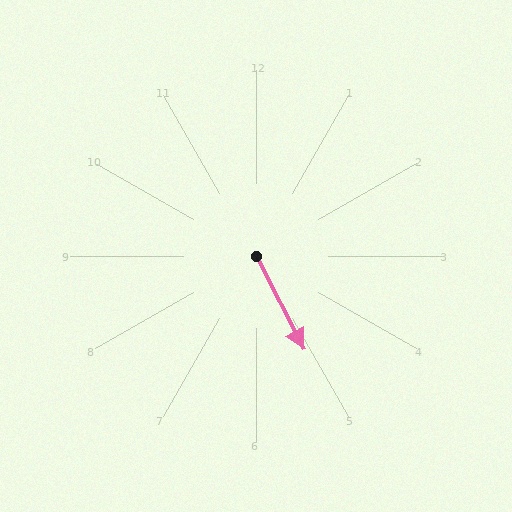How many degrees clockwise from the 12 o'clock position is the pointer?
Approximately 153 degrees.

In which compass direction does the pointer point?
Southeast.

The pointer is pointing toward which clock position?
Roughly 5 o'clock.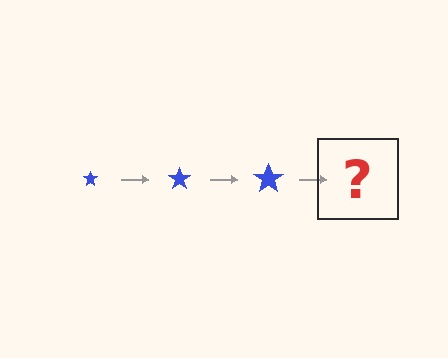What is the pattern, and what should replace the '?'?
The pattern is that the star gets progressively larger each step. The '?' should be a blue star, larger than the previous one.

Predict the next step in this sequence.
The next step is a blue star, larger than the previous one.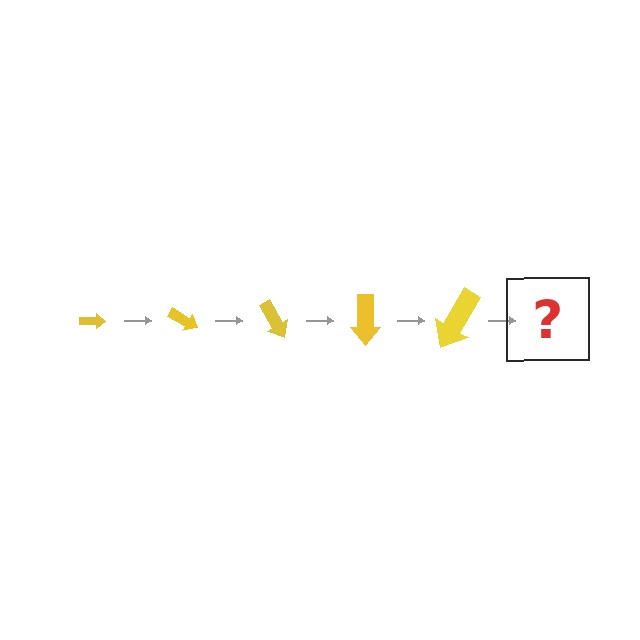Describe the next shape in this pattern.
It should be an arrow, larger than the previous one and rotated 150 degrees from the start.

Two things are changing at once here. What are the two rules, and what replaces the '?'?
The two rules are that the arrow grows larger each step and it rotates 30 degrees each step. The '?' should be an arrow, larger than the previous one and rotated 150 degrees from the start.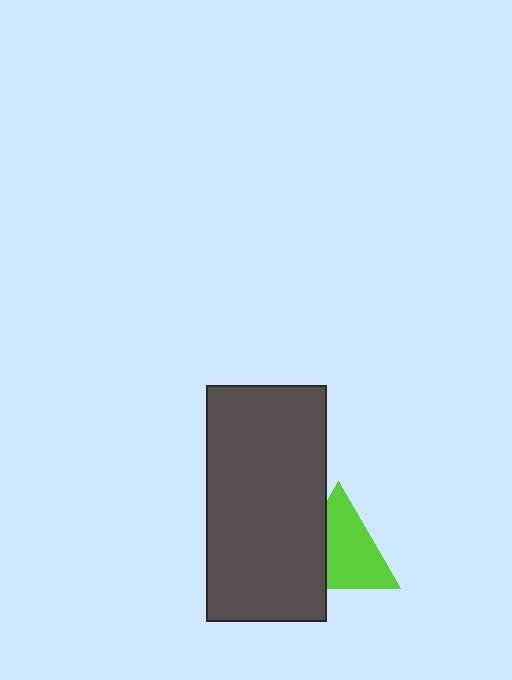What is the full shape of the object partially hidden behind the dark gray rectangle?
The partially hidden object is a lime triangle.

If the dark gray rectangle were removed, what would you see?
You would see the complete lime triangle.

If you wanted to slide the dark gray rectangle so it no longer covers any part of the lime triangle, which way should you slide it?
Slide it left — that is the most direct way to separate the two shapes.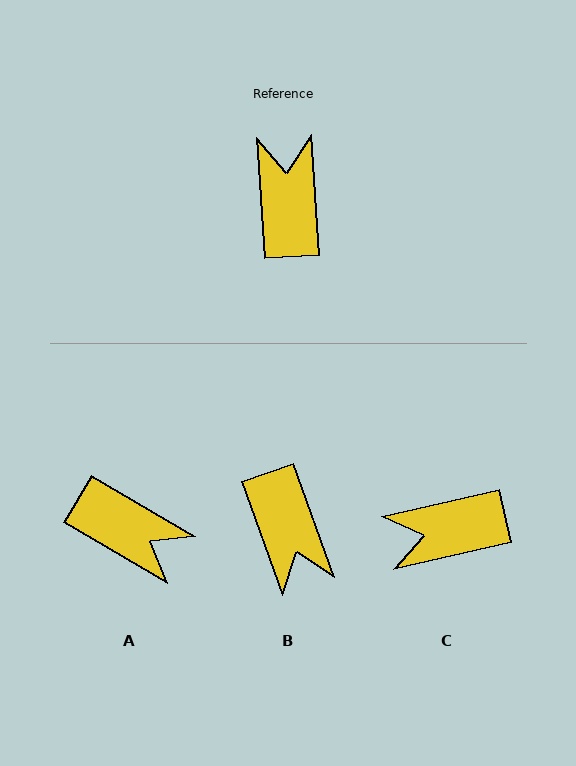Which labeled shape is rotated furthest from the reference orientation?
B, about 164 degrees away.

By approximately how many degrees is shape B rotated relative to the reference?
Approximately 164 degrees clockwise.